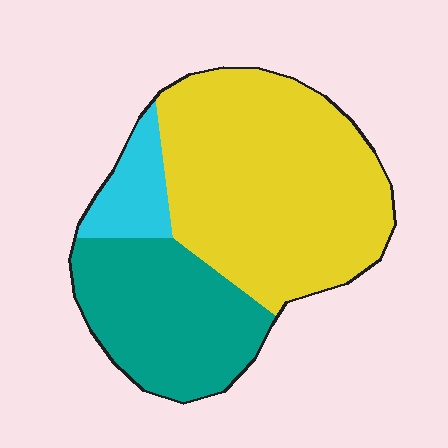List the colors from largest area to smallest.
From largest to smallest: yellow, teal, cyan.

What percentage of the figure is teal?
Teal takes up about one third (1/3) of the figure.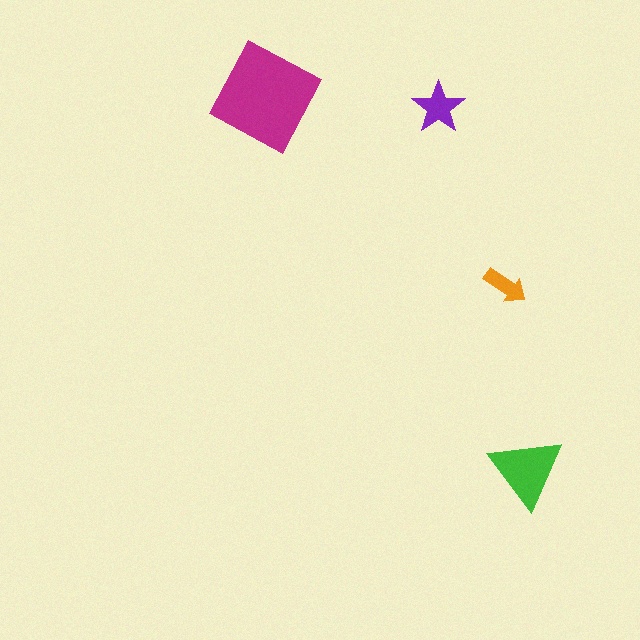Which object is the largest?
The magenta diamond.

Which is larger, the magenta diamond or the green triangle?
The magenta diamond.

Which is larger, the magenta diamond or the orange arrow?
The magenta diamond.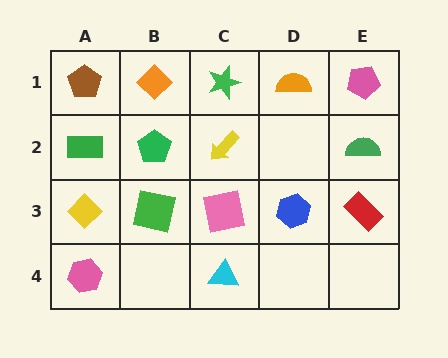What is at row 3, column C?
A pink square.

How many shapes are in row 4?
2 shapes.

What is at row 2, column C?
A yellow arrow.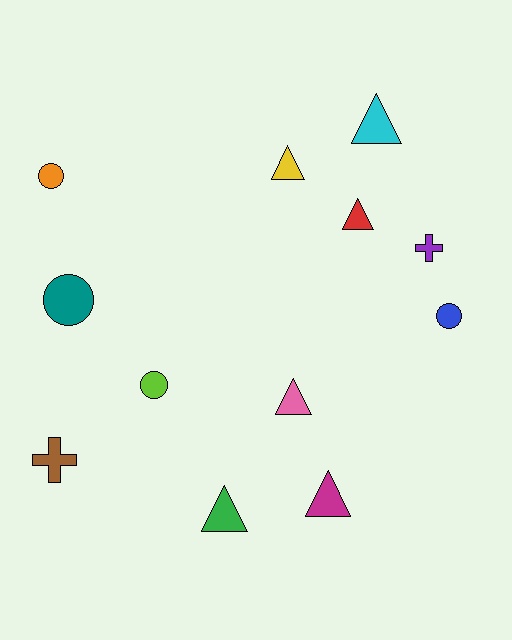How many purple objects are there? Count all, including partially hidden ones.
There is 1 purple object.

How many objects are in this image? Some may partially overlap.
There are 12 objects.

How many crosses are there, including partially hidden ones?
There are 2 crosses.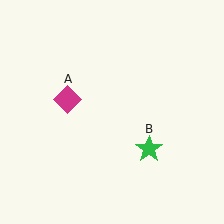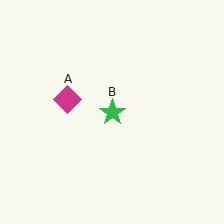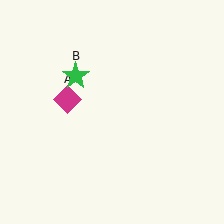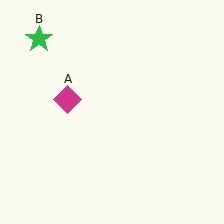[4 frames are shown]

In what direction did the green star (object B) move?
The green star (object B) moved up and to the left.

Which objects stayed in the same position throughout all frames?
Magenta diamond (object A) remained stationary.